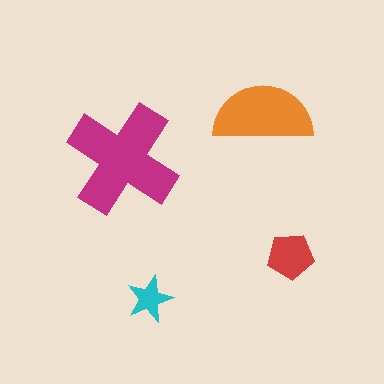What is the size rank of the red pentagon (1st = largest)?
3rd.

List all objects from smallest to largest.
The cyan star, the red pentagon, the orange semicircle, the magenta cross.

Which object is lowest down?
The cyan star is bottommost.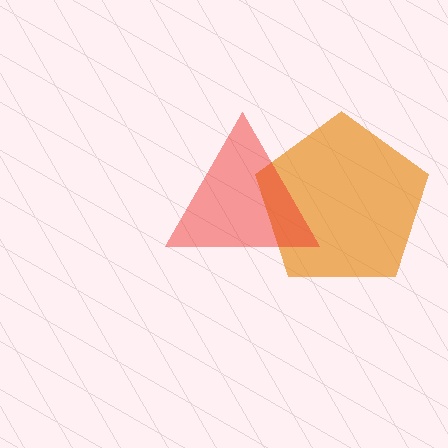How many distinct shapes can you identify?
There are 2 distinct shapes: an orange pentagon, a red triangle.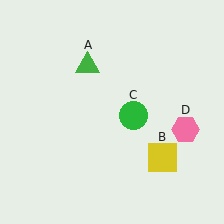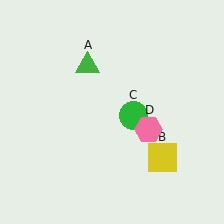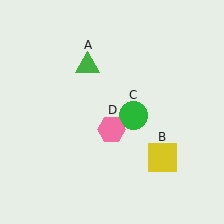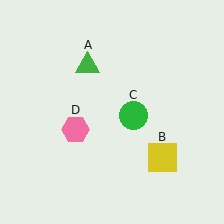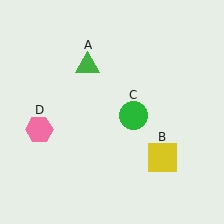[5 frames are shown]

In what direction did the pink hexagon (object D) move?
The pink hexagon (object D) moved left.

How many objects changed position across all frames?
1 object changed position: pink hexagon (object D).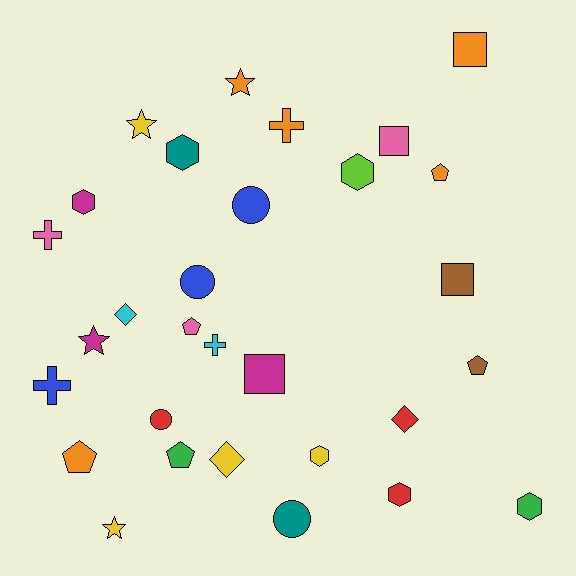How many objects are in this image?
There are 30 objects.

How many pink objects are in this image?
There are 3 pink objects.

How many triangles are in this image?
There are no triangles.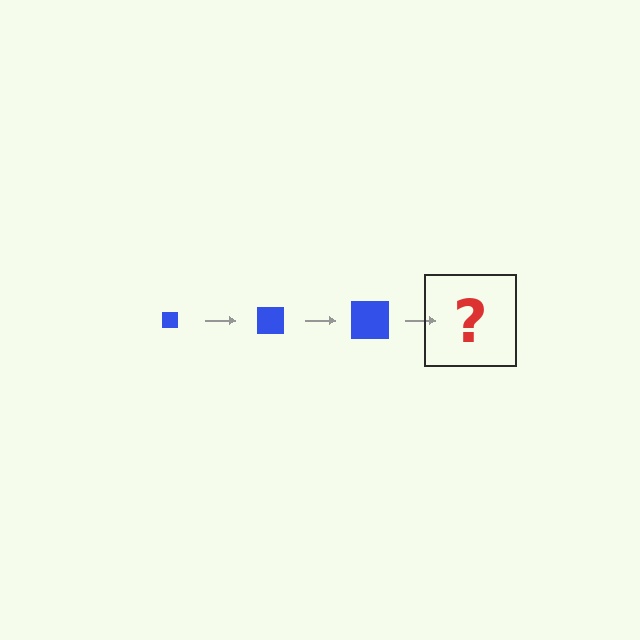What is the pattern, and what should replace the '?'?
The pattern is that the square gets progressively larger each step. The '?' should be a blue square, larger than the previous one.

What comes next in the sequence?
The next element should be a blue square, larger than the previous one.